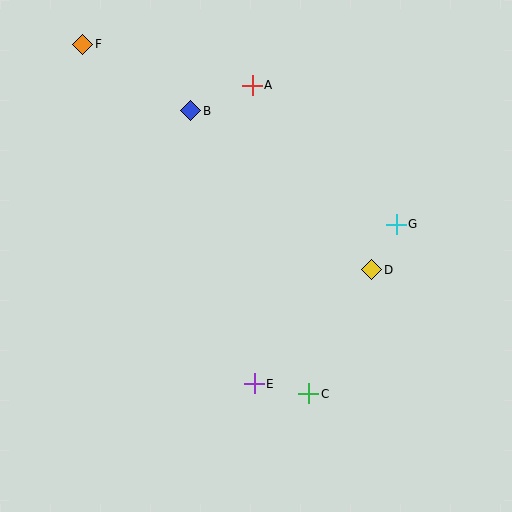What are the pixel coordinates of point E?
Point E is at (254, 384).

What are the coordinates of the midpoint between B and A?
The midpoint between B and A is at (222, 98).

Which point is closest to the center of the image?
Point D at (372, 270) is closest to the center.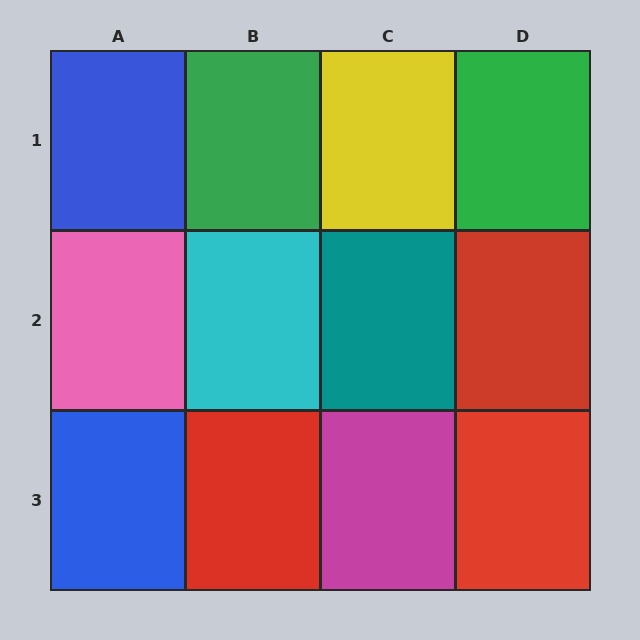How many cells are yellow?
1 cell is yellow.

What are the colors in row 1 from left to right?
Blue, green, yellow, green.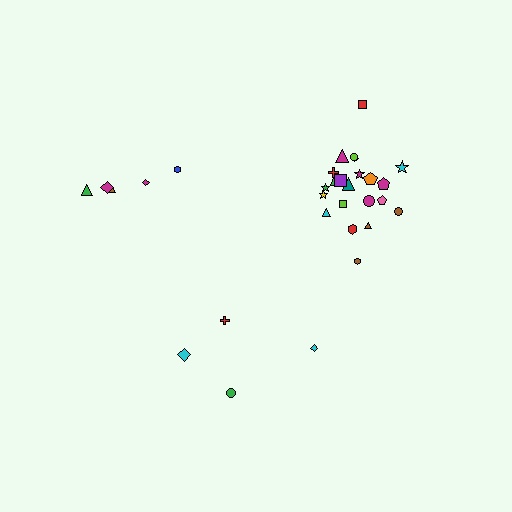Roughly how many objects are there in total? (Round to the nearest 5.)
Roughly 30 objects in total.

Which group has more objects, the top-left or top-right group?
The top-right group.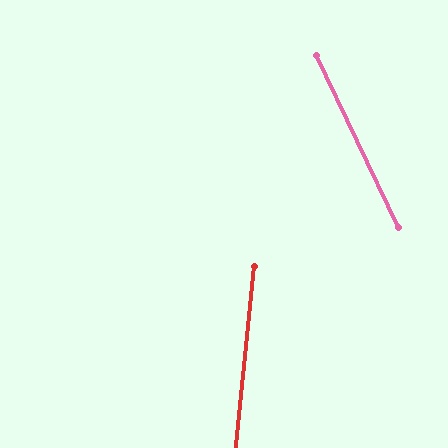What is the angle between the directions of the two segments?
Approximately 31 degrees.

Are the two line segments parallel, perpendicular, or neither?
Neither parallel nor perpendicular — they differ by about 31°.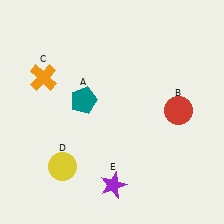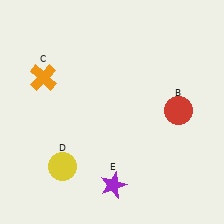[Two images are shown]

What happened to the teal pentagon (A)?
The teal pentagon (A) was removed in Image 2. It was in the top-left area of Image 1.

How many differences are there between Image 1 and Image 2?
There is 1 difference between the two images.